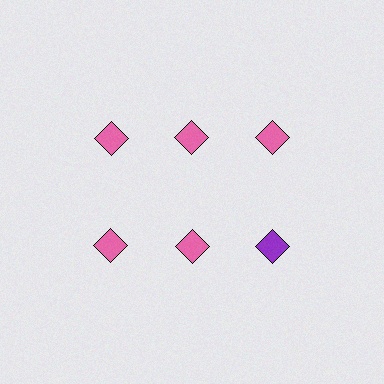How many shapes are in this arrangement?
There are 6 shapes arranged in a grid pattern.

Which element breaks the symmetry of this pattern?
The purple diamond in the second row, center column breaks the symmetry. All other shapes are pink diamonds.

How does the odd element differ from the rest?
It has a different color: purple instead of pink.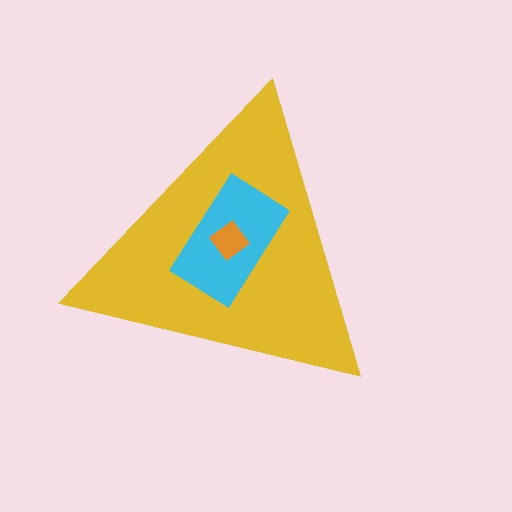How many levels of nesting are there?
3.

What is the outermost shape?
The yellow triangle.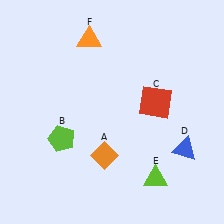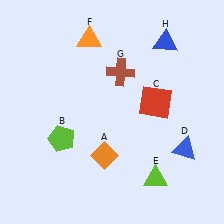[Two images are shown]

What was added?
A brown cross (G), a blue triangle (H) were added in Image 2.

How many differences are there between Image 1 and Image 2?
There are 2 differences between the two images.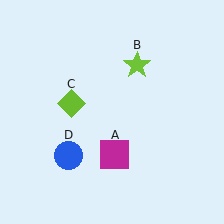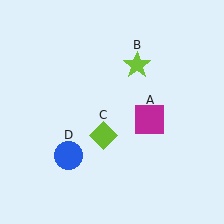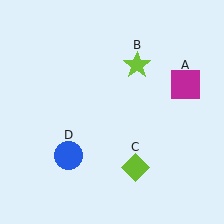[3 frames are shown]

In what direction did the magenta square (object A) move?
The magenta square (object A) moved up and to the right.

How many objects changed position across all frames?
2 objects changed position: magenta square (object A), lime diamond (object C).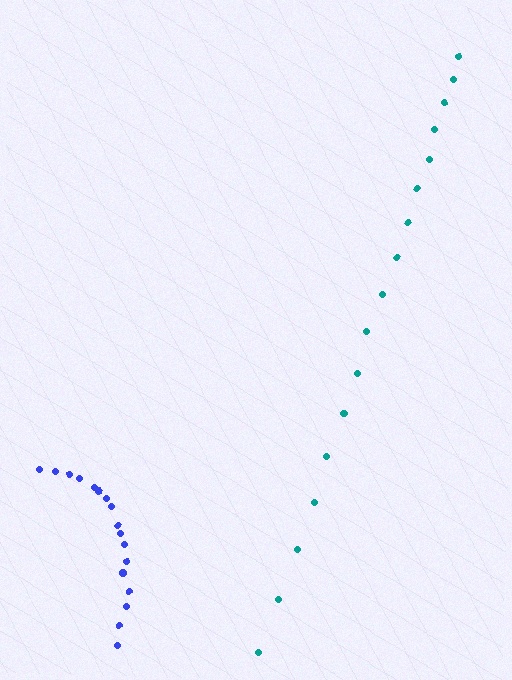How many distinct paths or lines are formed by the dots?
There are 2 distinct paths.